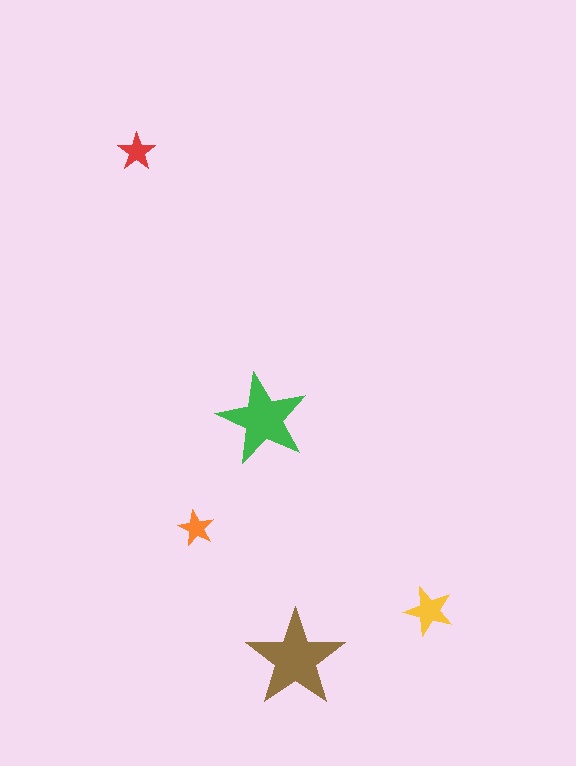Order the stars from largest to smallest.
the brown one, the green one, the yellow one, the red one, the orange one.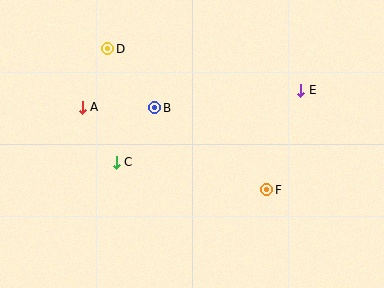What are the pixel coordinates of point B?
Point B is at (155, 108).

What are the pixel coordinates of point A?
Point A is at (82, 107).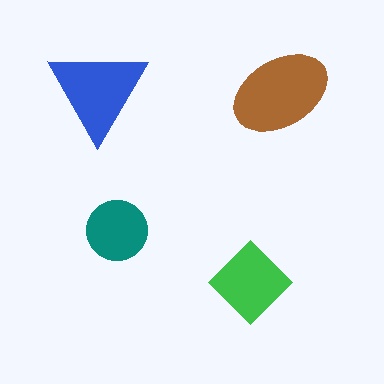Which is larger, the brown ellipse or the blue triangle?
The brown ellipse.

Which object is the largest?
The brown ellipse.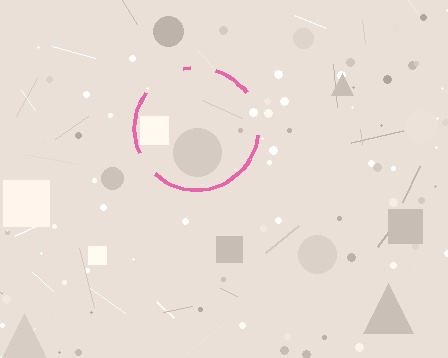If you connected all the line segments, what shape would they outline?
They would outline a circle.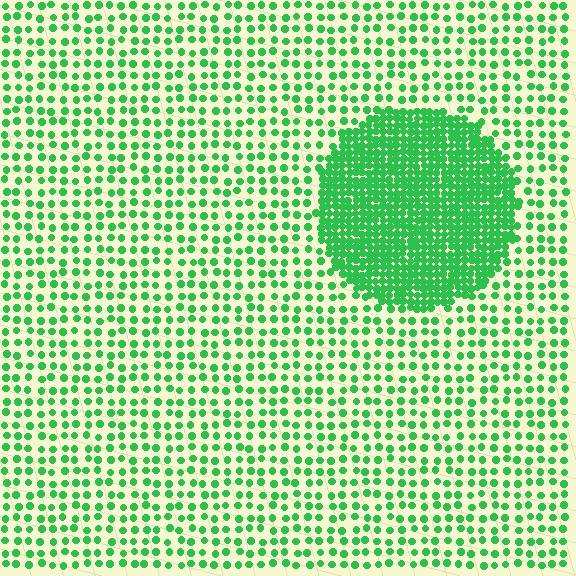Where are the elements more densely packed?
The elements are more densely packed inside the circle boundary.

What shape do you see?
I see a circle.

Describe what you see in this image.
The image contains small green elements arranged at two different densities. A circle-shaped region is visible where the elements are more densely packed than the surrounding area.